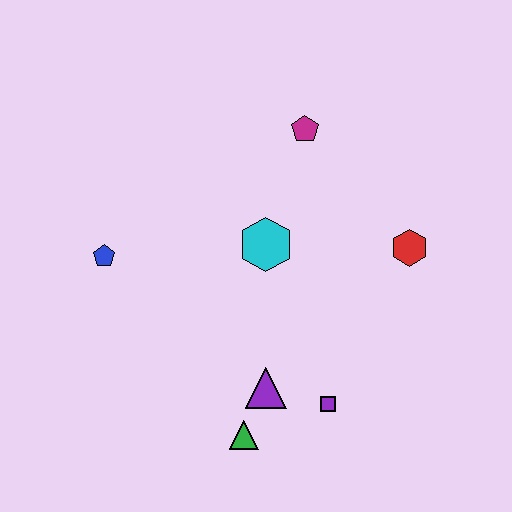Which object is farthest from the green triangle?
The magenta pentagon is farthest from the green triangle.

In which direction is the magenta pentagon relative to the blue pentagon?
The magenta pentagon is to the right of the blue pentagon.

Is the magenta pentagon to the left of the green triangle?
No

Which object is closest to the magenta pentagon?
The cyan hexagon is closest to the magenta pentagon.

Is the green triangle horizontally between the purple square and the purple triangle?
No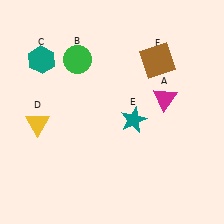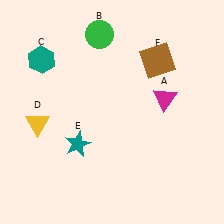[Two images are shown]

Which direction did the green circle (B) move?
The green circle (B) moved up.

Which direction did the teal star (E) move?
The teal star (E) moved left.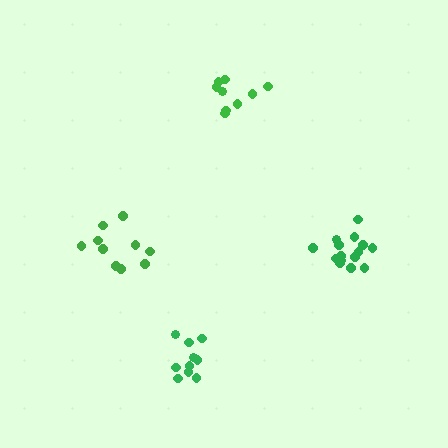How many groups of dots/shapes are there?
There are 4 groups.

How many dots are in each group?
Group 1: 10 dots, Group 2: 10 dots, Group 3: 15 dots, Group 4: 9 dots (44 total).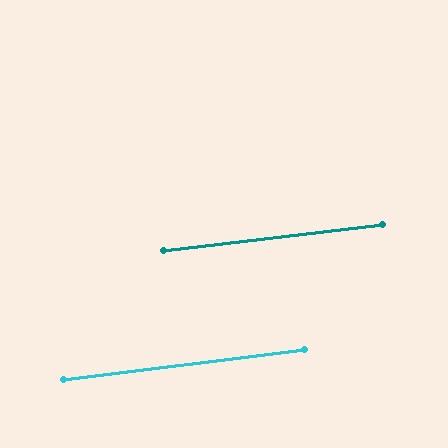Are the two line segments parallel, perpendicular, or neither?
Parallel — their directions differ by only 0.5°.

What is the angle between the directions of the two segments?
Approximately 0 degrees.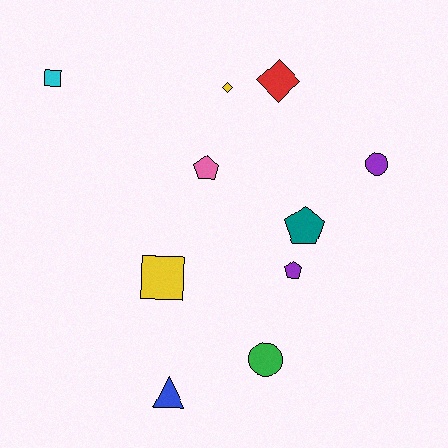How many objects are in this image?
There are 10 objects.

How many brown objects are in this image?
There are no brown objects.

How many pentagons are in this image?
There are 3 pentagons.